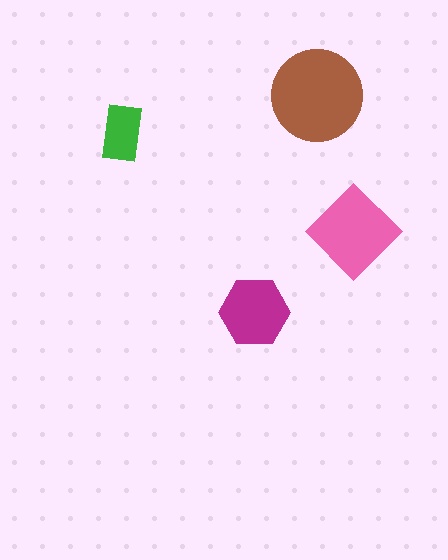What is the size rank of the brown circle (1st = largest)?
1st.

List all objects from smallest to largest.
The green rectangle, the magenta hexagon, the pink diamond, the brown circle.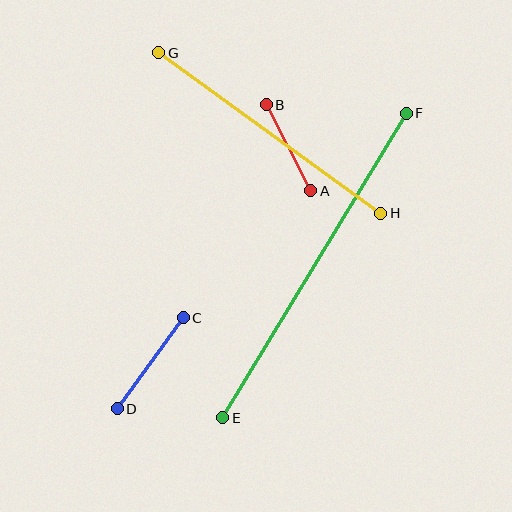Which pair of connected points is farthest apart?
Points E and F are farthest apart.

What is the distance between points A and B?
The distance is approximately 97 pixels.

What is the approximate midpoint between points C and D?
The midpoint is at approximately (150, 363) pixels.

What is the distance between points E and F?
The distance is approximately 356 pixels.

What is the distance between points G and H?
The distance is approximately 274 pixels.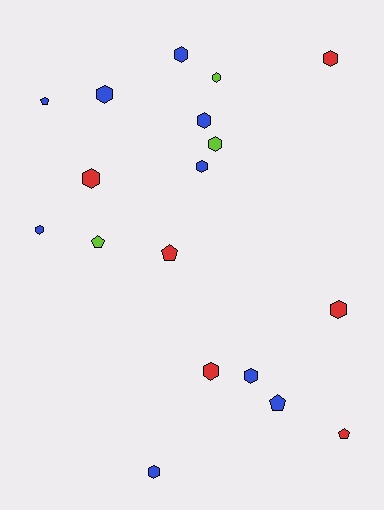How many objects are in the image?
There are 18 objects.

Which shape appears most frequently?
Hexagon, with 13 objects.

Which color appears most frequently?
Blue, with 9 objects.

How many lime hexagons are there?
There are 2 lime hexagons.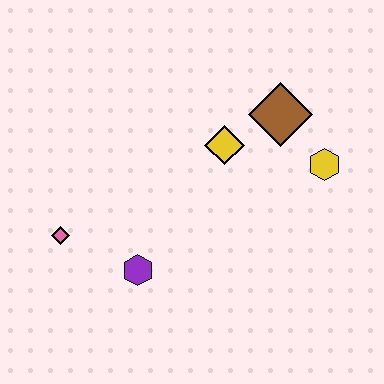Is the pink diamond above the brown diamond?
No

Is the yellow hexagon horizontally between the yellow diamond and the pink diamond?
No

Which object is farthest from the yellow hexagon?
The pink diamond is farthest from the yellow hexagon.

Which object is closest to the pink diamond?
The purple hexagon is closest to the pink diamond.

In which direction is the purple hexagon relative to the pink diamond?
The purple hexagon is to the right of the pink diamond.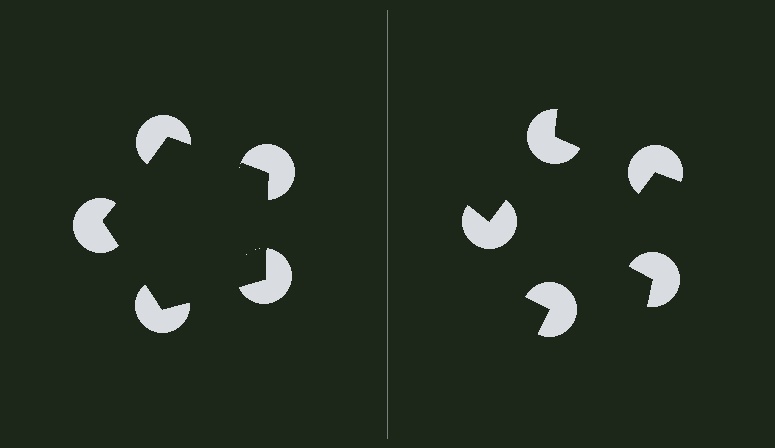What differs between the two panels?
The pac-man discs are positioned identically on both sides; only the wedge orientations differ. On the left they align to a pentagon; on the right they are misaligned.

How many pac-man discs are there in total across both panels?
10 — 5 on each side.